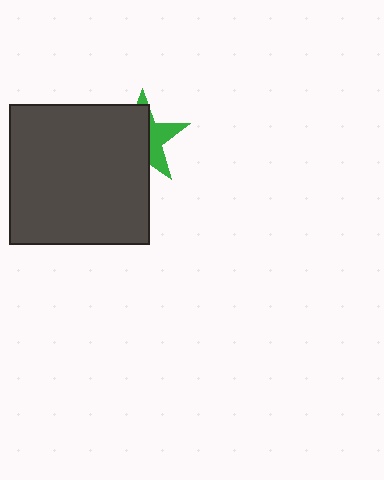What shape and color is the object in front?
The object in front is a dark gray square.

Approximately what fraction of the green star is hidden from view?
Roughly 62% of the green star is hidden behind the dark gray square.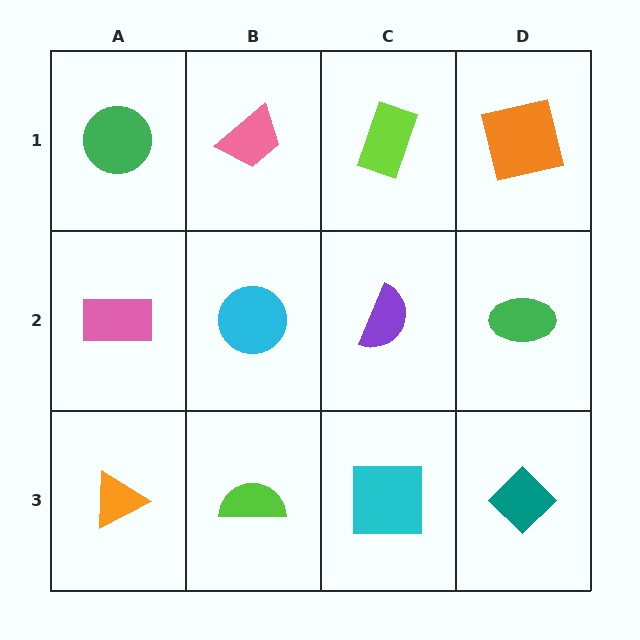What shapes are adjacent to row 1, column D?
A green ellipse (row 2, column D), a lime rectangle (row 1, column C).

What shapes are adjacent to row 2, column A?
A green circle (row 1, column A), an orange triangle (row 3, column A), a cyan circle (row 2, column B).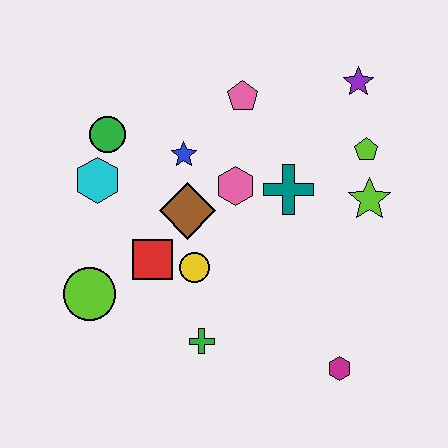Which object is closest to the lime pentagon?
The lime star is closest to the lime pentagon.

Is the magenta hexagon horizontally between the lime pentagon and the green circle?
Yes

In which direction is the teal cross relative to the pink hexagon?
The teal cross is to the right of the pink hexagon.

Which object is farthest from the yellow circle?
The purple star is farthest from the yellow circle.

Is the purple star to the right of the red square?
Yes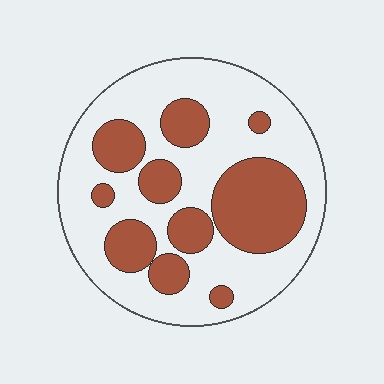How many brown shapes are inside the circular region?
10.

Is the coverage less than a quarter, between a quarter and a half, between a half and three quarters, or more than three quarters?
Between a quarter and a half.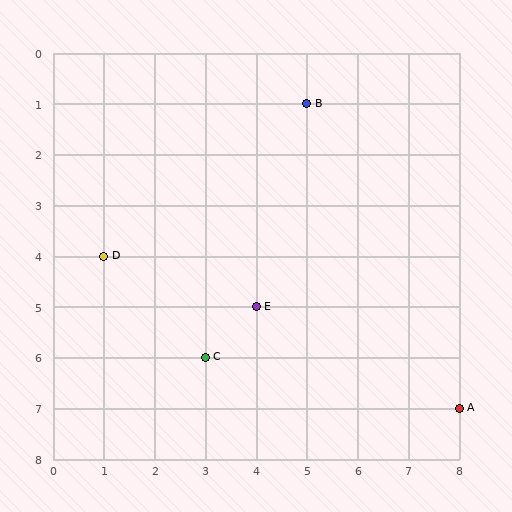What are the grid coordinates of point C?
Point C is at grid coordinates (3, 6).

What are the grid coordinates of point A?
Point A is at grid coordinates (8, 7).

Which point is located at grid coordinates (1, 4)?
Point D is at (1, 4).